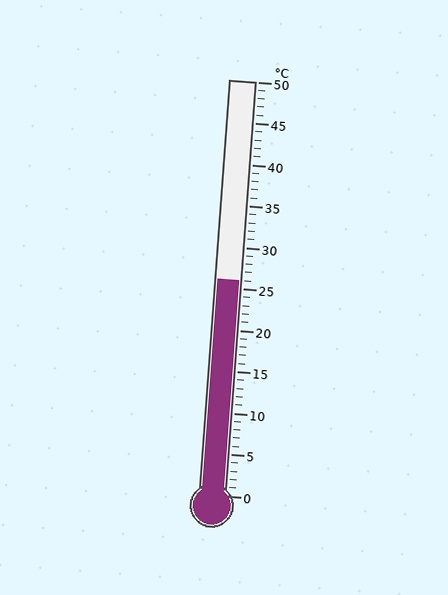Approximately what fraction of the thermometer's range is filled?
The thermometer is filled to approximately 50% of its range.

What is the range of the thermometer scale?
The thermometer scale ranges from 0°C to 50°C.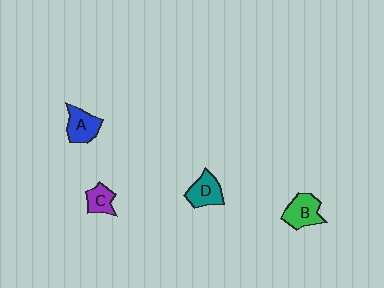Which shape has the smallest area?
Shape C (purple).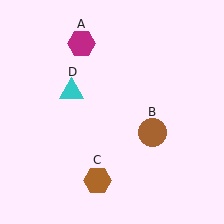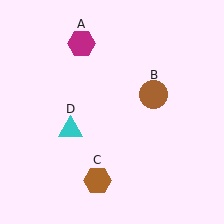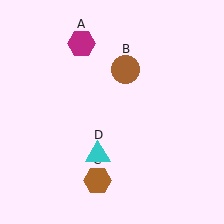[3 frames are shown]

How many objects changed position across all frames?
2 objects changed position: brown circle (object B), cyan triangle (object D).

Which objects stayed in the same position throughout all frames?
Magenta hexagon (object A) and brown hexagon (object C) remained stationary.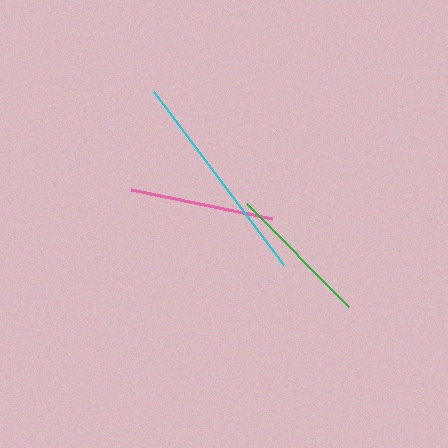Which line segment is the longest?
The cyan line is the longest at approximately 216 pixels.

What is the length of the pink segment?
The pink segment is approximately 143 pixels long.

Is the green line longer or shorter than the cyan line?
The cyan line is longer than the green line.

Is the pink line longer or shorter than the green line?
The green line is longer than the pink line.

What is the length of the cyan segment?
The cyan segment is approximately 216 pixels long.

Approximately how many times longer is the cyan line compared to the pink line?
The cyan line is approximately 1.5 times the length of the pink line.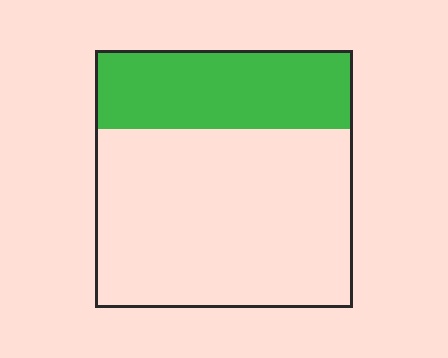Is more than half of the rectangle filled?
No.